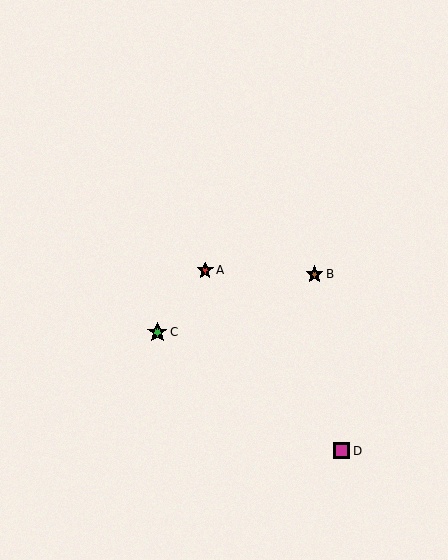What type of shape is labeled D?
Shape D is a magenta square.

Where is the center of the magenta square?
The center of the magenta square is at (342, 451).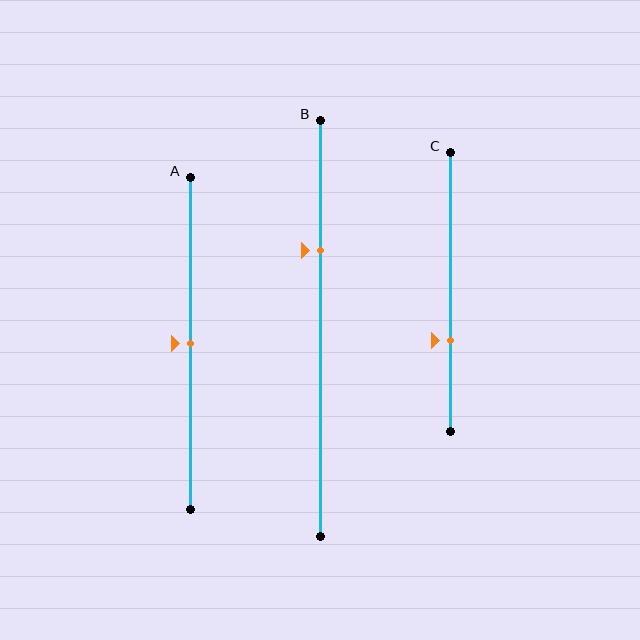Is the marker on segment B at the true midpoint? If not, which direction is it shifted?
No, the marker on segment B is shifted upward by about 19% of the segment length.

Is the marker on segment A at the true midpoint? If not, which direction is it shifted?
Yes, the marker on segment A is at the true midpoint.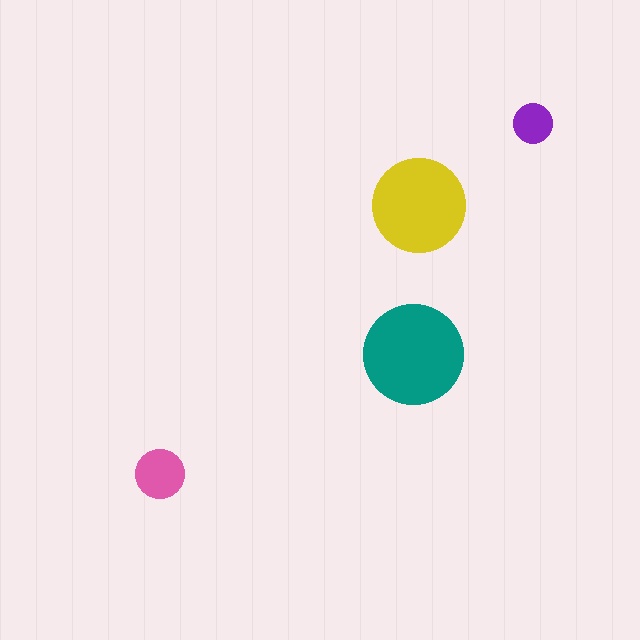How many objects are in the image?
There are 4 objects in the image.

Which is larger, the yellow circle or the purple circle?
The yellow one.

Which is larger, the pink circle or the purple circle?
The pink one.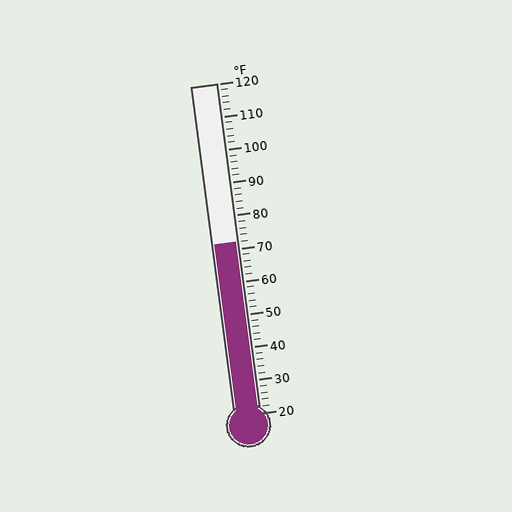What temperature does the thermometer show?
The thermometer shows approximately 72°F.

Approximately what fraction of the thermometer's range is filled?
The thermometer is filled to approximately 50% of its range.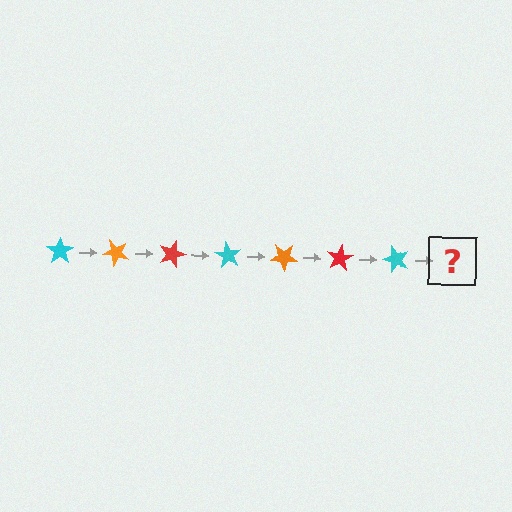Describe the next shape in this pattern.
It should be an orange star, rotated 315 degrees from the start.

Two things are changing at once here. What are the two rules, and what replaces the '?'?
The two rules are that it rotates 45 degrees each step and the color cycles through cyan, orange, and red. The '?' should be an orange star, rotated 315 degrees from the start.